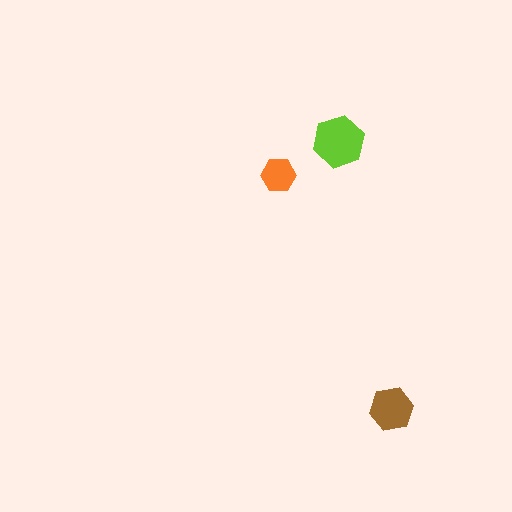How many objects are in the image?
There are 3 objects in the image.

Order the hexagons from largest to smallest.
the lime one, the brown one, the orange one.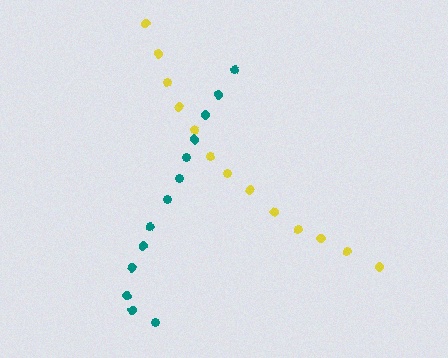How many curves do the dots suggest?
There are 2 distinct paths.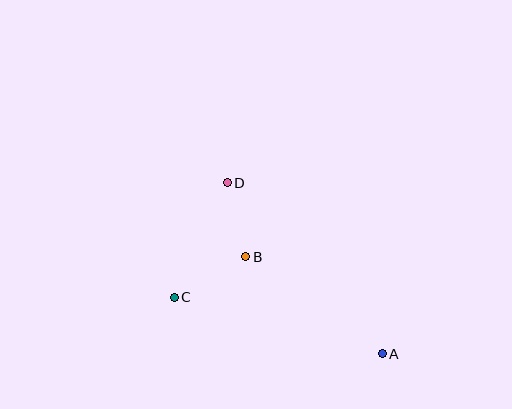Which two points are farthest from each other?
Points A and D are farthest from each other.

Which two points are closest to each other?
Points B and D are closest to each other.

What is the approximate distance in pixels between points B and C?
The distance between B and C is approximately 82 pixels.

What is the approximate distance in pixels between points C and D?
The distance between C and D is approximately 126 pixels.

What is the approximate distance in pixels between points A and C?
The distance between A and C is approximately 216 pixels.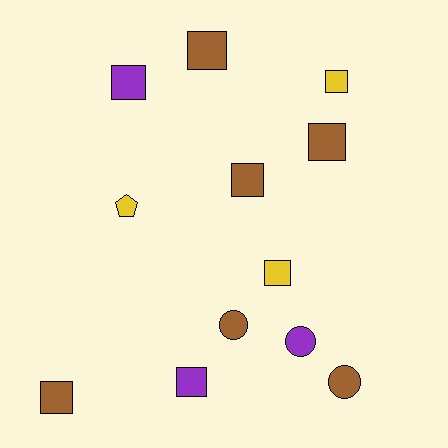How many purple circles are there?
There is 1 purple circle.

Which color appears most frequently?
Brown, with 6 objects.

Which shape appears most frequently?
Square, with 8 objects.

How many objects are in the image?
There are 12 objects.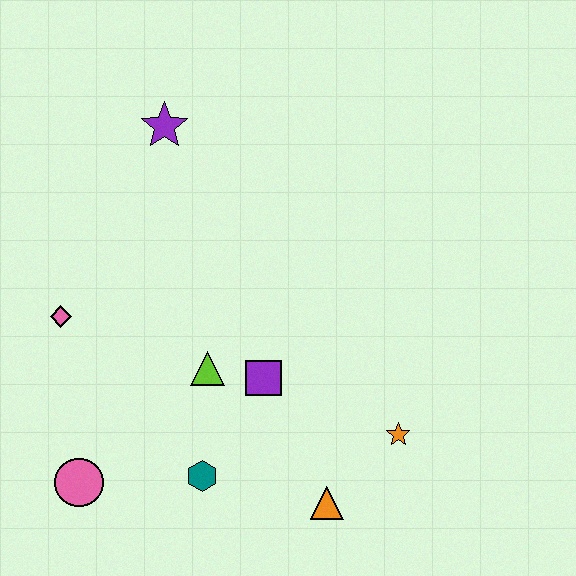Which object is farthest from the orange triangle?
The purple star is farthest from the orange triangle.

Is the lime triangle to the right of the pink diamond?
Yes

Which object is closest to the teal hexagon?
The lime triangle is closest to the teal hexagon.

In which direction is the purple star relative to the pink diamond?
The purple star is above the pink diamond.